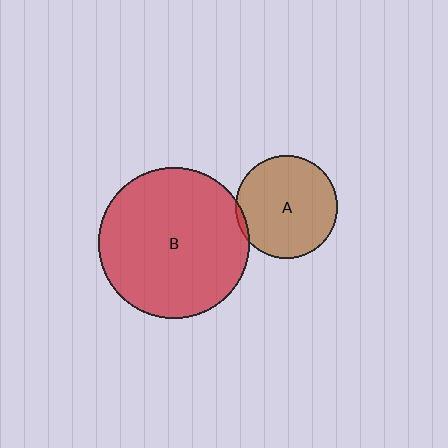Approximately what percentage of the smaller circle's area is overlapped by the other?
Approximately 5%.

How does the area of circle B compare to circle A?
Approximately 2.2 times.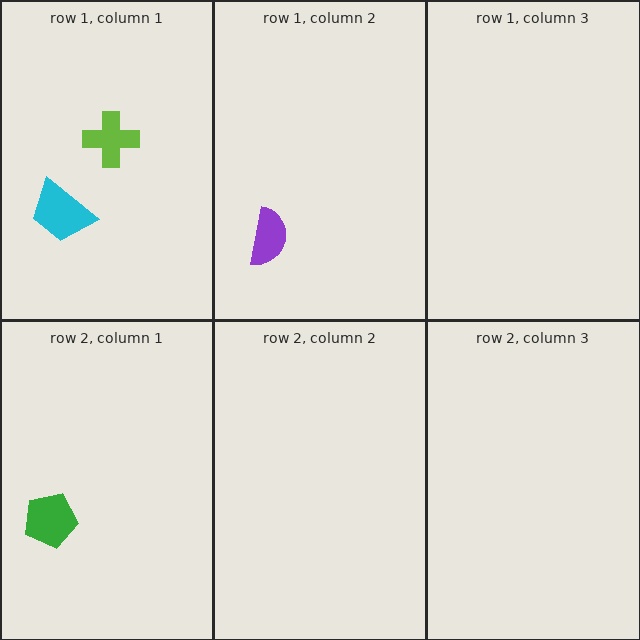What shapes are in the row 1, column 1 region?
The cyan trapezoid, the lime cross.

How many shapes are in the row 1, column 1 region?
2.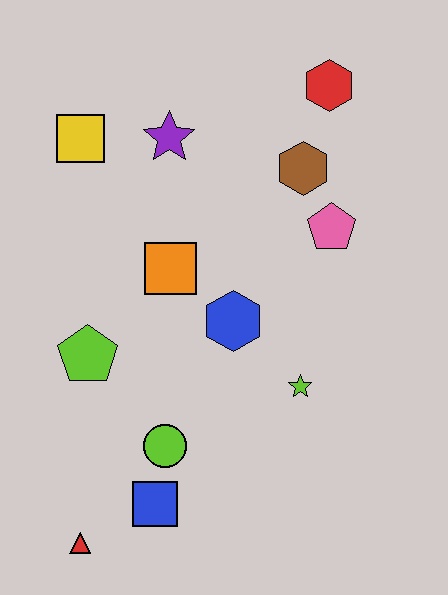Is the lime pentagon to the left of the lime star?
Yes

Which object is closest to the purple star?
The yellow square is closest to the purple star.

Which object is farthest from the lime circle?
The red hexagon is farthest from the lime circle.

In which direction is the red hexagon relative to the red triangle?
The red hexagon is above the red triangle.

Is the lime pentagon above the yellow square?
No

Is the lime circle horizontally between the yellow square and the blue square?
No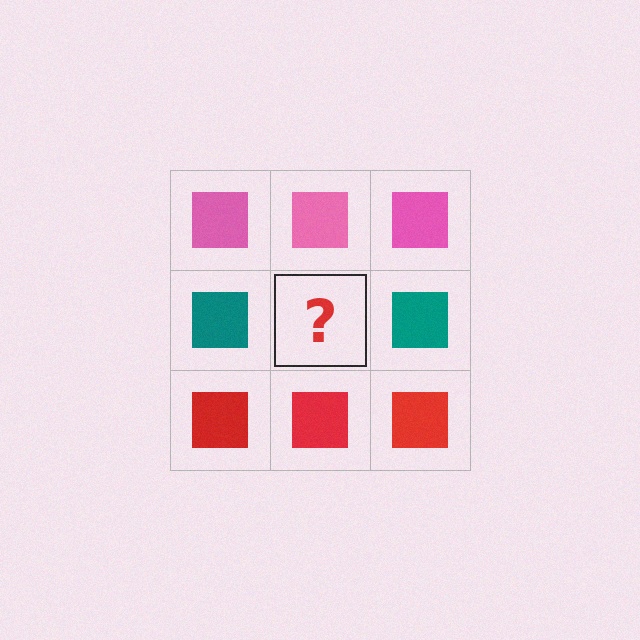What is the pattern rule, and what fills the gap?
The rule is that each row has a consistent color. The gap should be filled with a teal square.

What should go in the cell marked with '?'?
The missing cell should contain a teal square.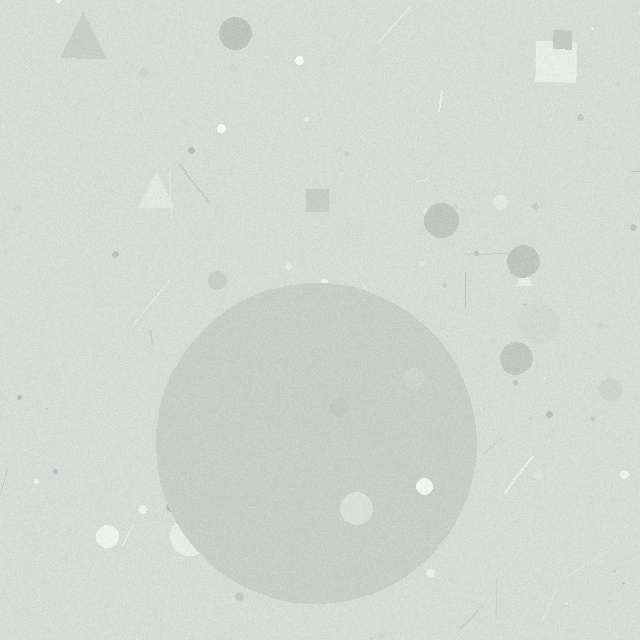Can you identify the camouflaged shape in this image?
The camouflaged shape is a circle.